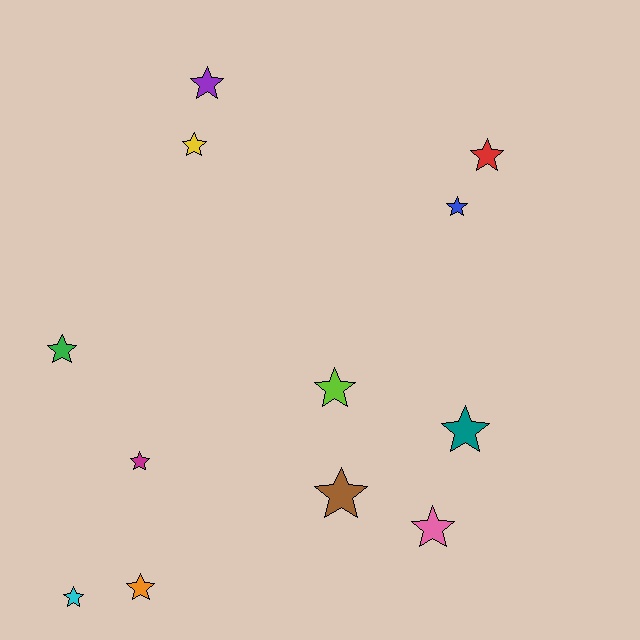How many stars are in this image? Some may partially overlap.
There are 12 stars.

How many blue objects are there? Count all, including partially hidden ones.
There is 1 blue object.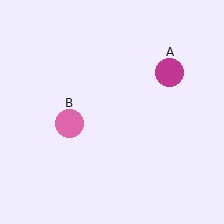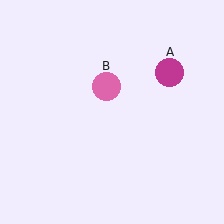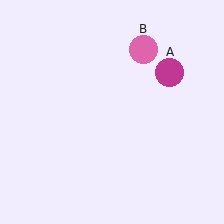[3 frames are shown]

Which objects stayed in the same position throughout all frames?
Magenta circle (object A) remained stationary.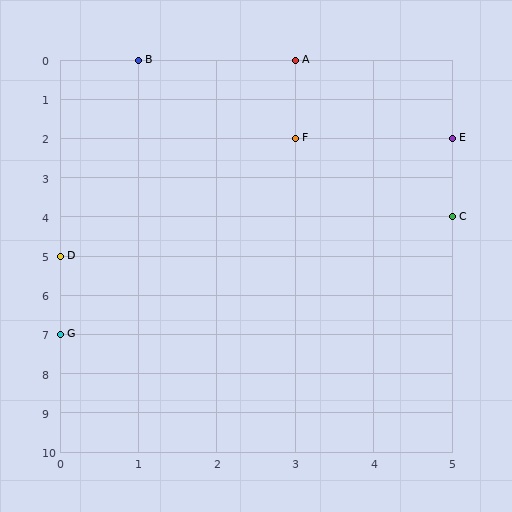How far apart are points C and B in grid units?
Points C and B are 4 columns and 4 rows apart (about 5.7 grid units diagonally).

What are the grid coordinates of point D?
Point D is at grid coordinates (0, 5).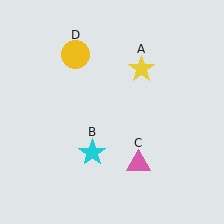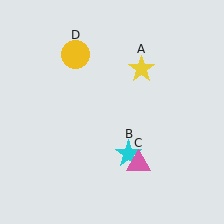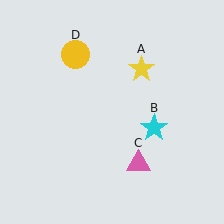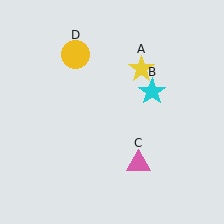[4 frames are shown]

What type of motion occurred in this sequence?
The cyan star (object B) rotated counterclockwise around the center of the scene.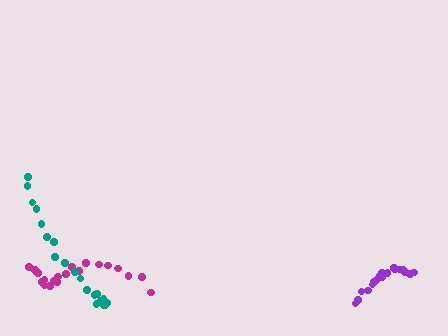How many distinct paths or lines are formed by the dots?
There are 3 distinct paths.